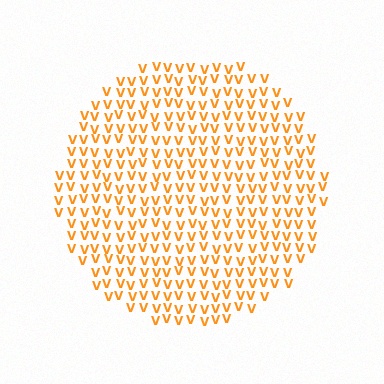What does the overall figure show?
The overall figure shows a circle.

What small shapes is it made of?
It is made of small letter V's.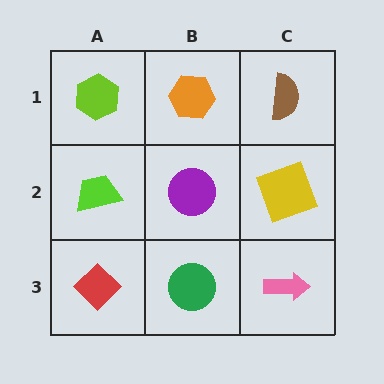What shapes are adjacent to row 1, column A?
A lime trapezoid (row 2, column A), an orange hexagon (row 1, column B).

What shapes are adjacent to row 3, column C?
A yellow square (row 2, column C), a green circle (row 3, column B).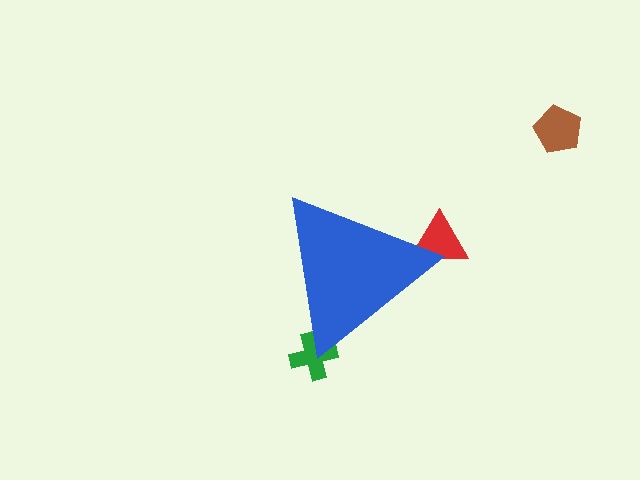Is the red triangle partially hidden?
Yes, the red triangle is partially hidden behind the blue triangle.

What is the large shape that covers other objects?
A blue triangle.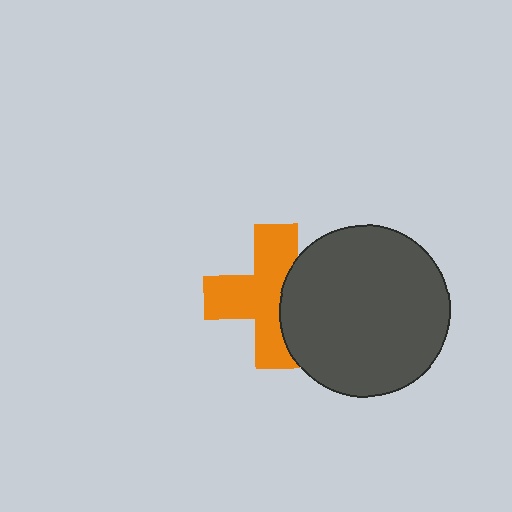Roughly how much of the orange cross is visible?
Most of it is visible (roughly 66%).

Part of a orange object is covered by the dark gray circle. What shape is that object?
It is a cross.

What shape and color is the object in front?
The object in front is a dark gray circle.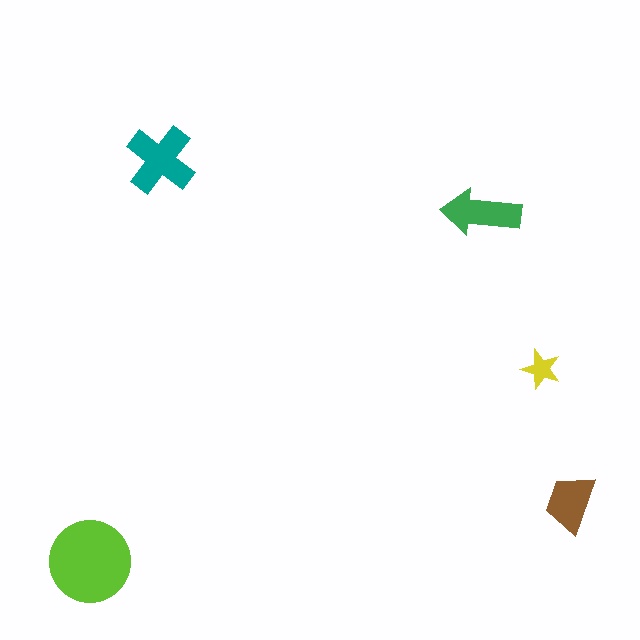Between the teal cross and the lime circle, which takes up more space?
The lime circle.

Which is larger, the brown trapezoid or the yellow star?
The brown trapezoid.